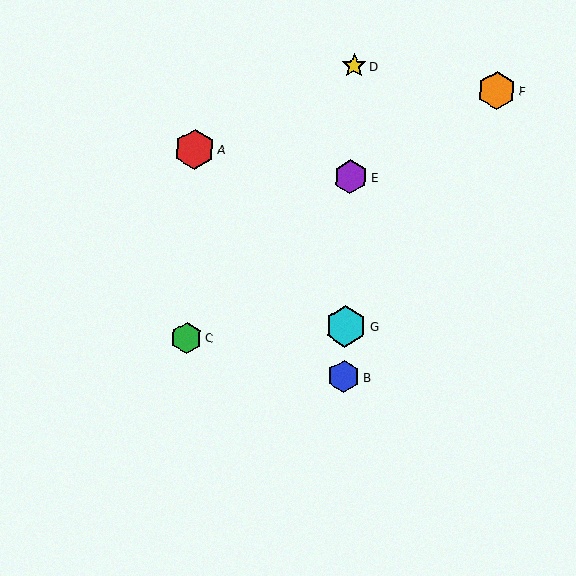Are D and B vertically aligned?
Yes, both are at x≈354.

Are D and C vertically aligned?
No, D is at x≈354 and C is at x≈187.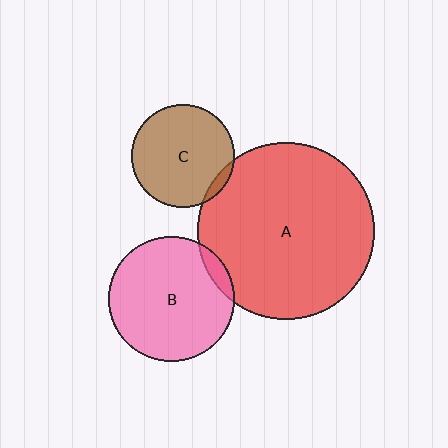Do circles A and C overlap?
Yes.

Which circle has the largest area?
Circle A (red).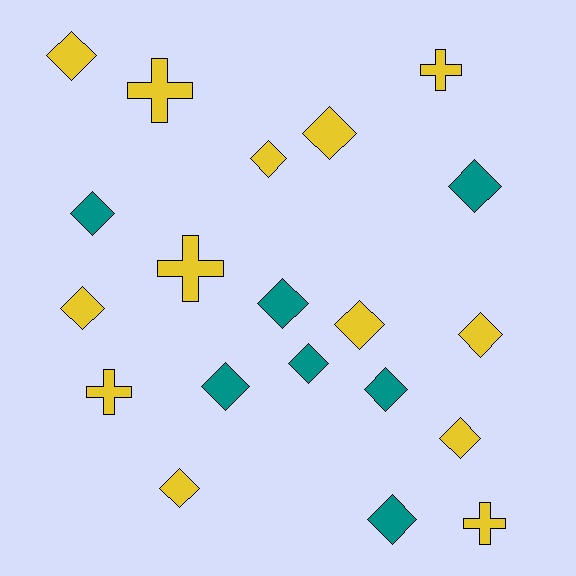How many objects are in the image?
There are 20 objects.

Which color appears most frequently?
Yellow, with 13 objects.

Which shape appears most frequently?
Diamond, with 15 objects.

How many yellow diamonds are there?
There are 8 yellow diamonds.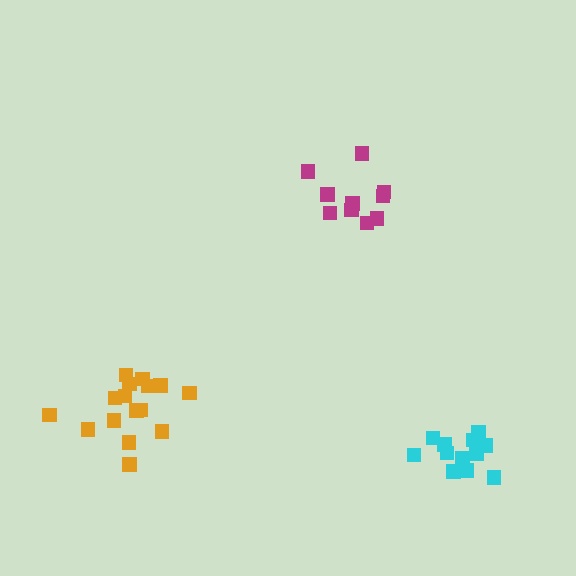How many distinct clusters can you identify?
There are 3 distinct clusters.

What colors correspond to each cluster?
The clusters are colored: magenta, orange, cyan.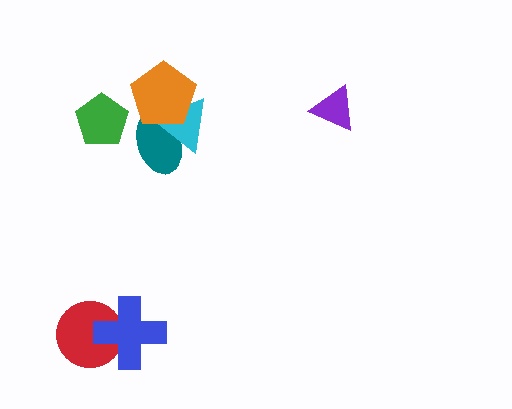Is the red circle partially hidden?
Yes, it is partially covered by another shape.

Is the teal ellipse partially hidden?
Yes, it is partially covered by another shape.